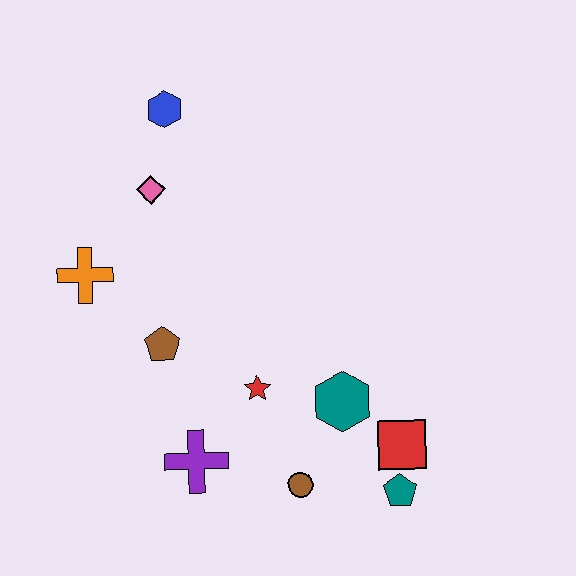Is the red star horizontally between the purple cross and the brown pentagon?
No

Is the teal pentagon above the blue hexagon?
No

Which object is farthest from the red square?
The blue hexagon is farthest from the red square.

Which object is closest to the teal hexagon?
The red square is closest to the teal hexagon.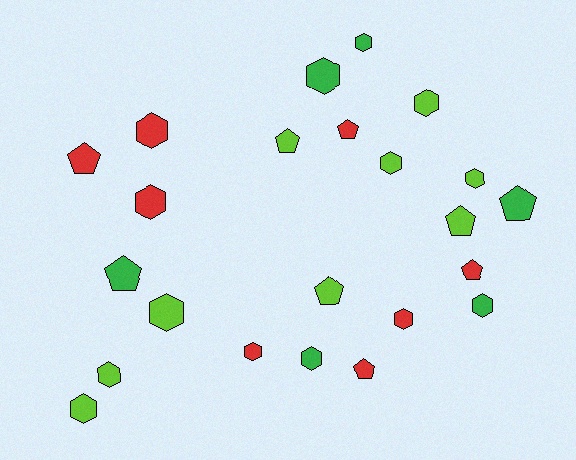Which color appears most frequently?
Lime, with 9 objects.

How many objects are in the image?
There are 23 objects.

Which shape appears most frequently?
Hexagon, with 14 objects.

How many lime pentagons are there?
There are 3 lime pentagons.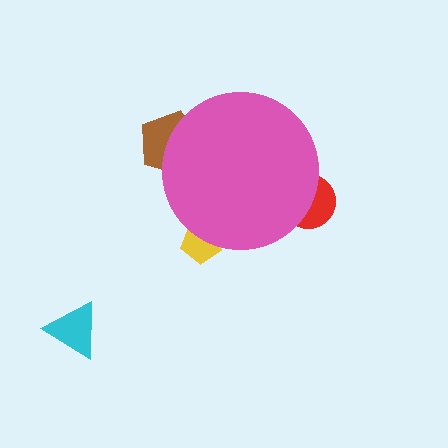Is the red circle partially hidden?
Yes, the red circle is partially hidden behind the pink circle.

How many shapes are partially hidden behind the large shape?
3 shapes are partially hidden.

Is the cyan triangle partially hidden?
No, the cyan triangle is fully visible.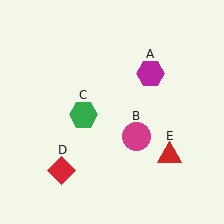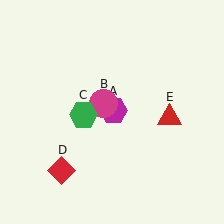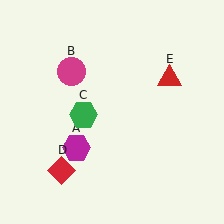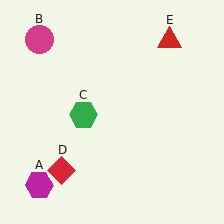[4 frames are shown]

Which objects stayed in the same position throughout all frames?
Green hexagon (object C) and red diamond (object D) remained stationary.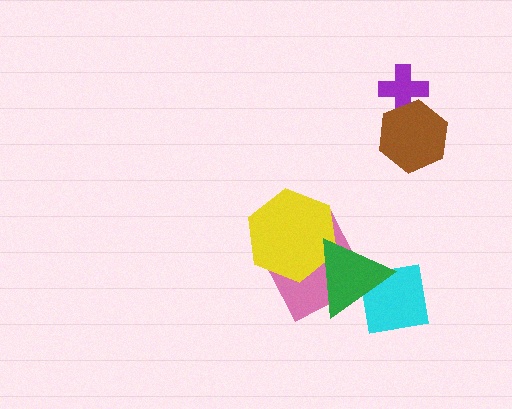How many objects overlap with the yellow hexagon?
2 objects overlap with the yellow hexagon.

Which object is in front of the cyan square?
The green triangle is in front of the cyan square.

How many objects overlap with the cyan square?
1 object overlaps with the cyan square.